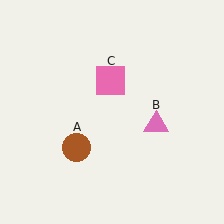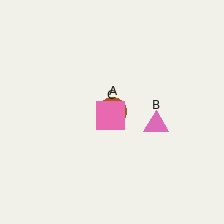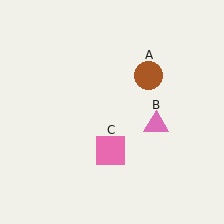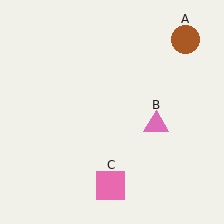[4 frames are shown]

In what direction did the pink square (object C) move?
The pink square (object C) moved down.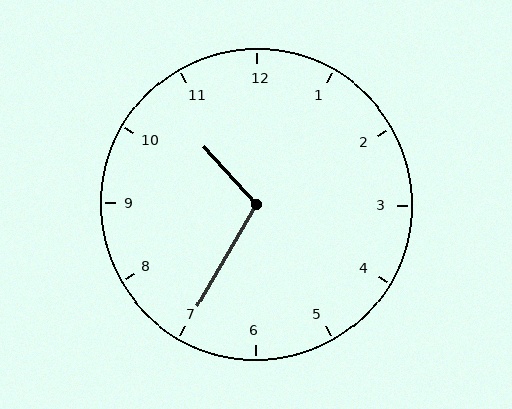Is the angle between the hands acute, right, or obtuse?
It is obtuse.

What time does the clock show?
10:35.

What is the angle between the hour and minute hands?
Approximately 108 degrees.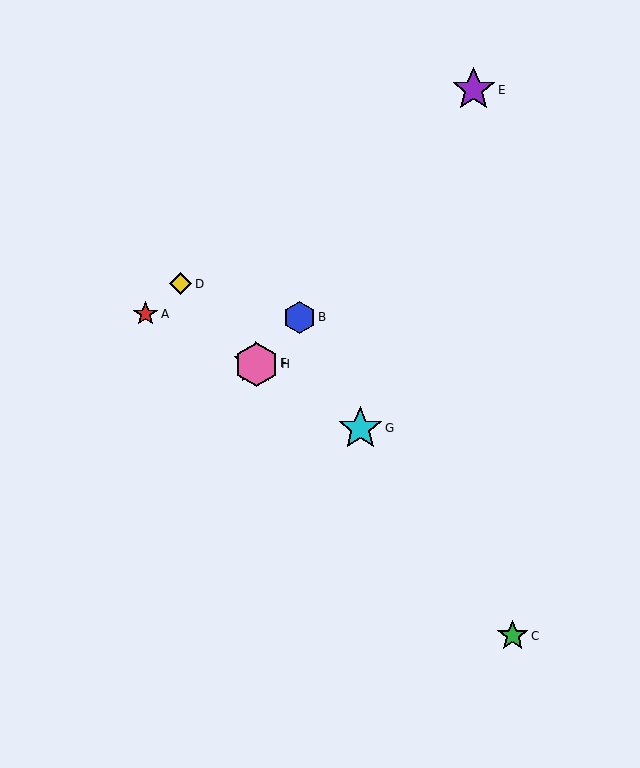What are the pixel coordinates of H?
Object H is at (257, 364).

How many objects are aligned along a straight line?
4 objects (C, D, F, H) are aligned along a straight line.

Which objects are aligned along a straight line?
Objects C, D, F, H are aligned along a straight line.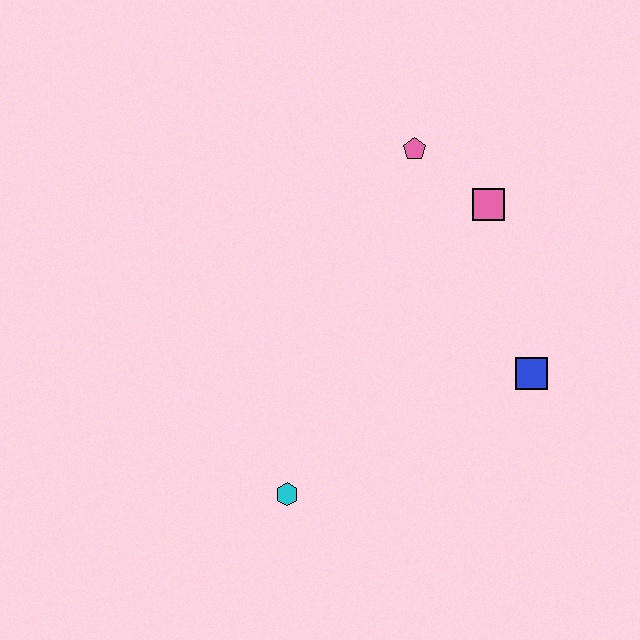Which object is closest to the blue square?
The pink square is closest to the blue square.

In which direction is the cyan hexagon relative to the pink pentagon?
The cyan hexagon is below the pink pentagon.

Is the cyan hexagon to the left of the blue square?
Yes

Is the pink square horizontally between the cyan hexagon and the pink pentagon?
No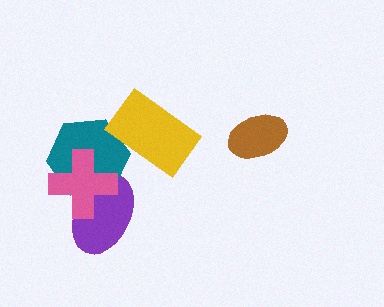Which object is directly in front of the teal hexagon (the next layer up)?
The pink cross is directly in front of the teal hexagon.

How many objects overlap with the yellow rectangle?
1 object overlaps with the yellow rectangle.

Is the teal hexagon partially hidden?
Yes, it is partially covered by another shape.